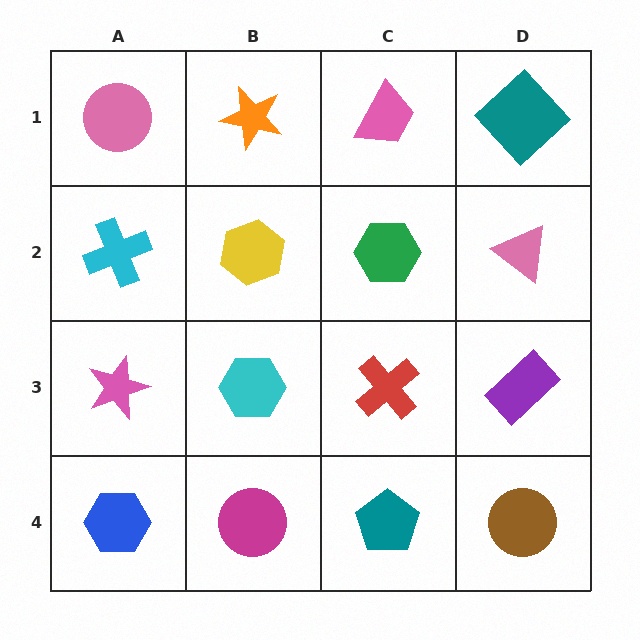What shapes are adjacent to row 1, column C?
A green hexagon (row 2, column C), an orange star (row 1, column B), a teal diamond (row 1, column D).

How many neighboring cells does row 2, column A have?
3.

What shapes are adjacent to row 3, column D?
A pink triangle (row 2, column D), a brown circle (row 4, column D), a red cross (row 3, column C).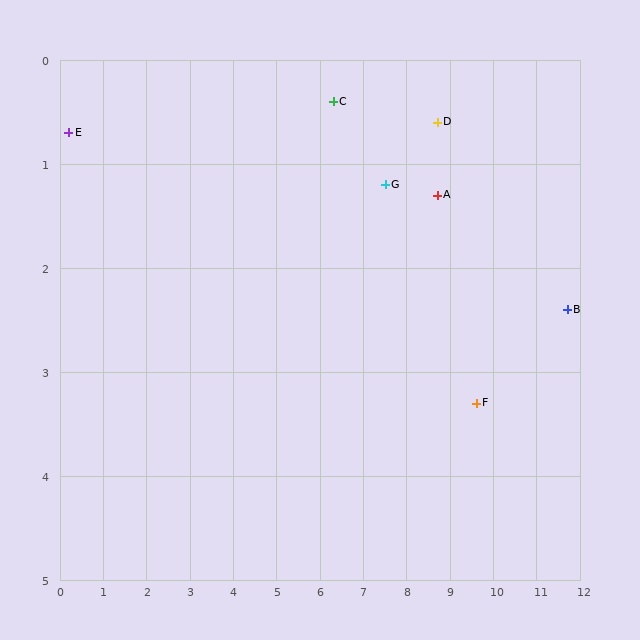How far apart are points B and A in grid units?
Points B and A are about 3.2 grid units apart.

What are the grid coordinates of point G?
Point G is at approximately (7.5, 1.2).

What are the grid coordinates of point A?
Point A is at approximately (8.7, 1.3).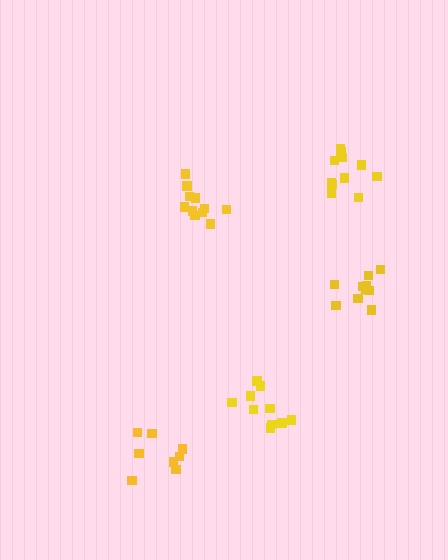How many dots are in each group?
Group 1: 11 dots, Group 2: 10 dots, Group 3: 10 dots, Group 4: 11 dots, Group 5: 8 dots (50 total).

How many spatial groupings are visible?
There are 5 spatial groupings.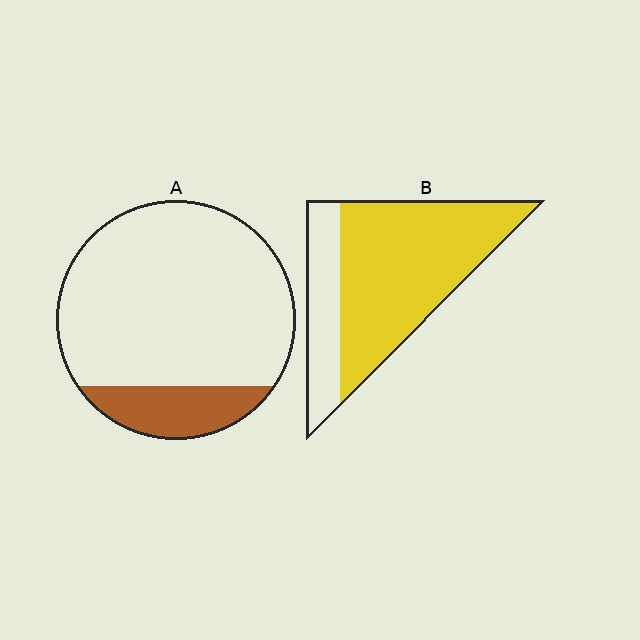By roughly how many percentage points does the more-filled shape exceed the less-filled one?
By roughly 55 percentage points (B over A).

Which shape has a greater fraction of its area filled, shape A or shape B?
Shape B.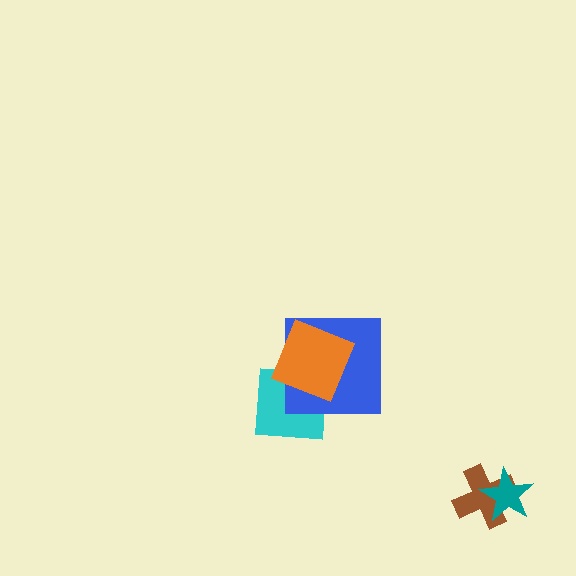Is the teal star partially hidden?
No, no other shape covers it.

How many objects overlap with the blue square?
2 objects overlap with the blue square.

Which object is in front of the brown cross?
The teal star is in front of the brown cross.